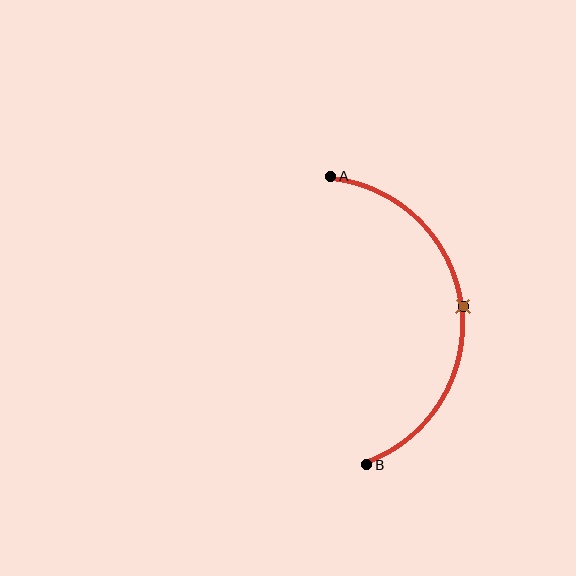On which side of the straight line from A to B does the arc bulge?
The arc bulges to the right of the straight line connecting A and B.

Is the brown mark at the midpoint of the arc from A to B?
Yes. The brown mark lies on the arc at equal arc-length from both A and B — it is the arc midpoint.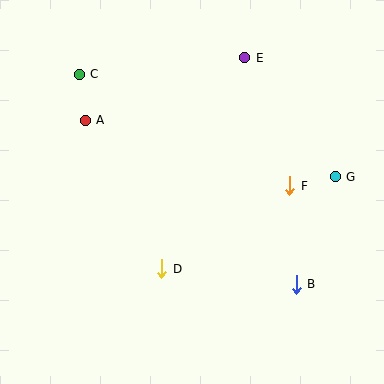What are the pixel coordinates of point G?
Point G is at (335, 177).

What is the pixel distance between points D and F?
The distance between D and F is 152 pixels.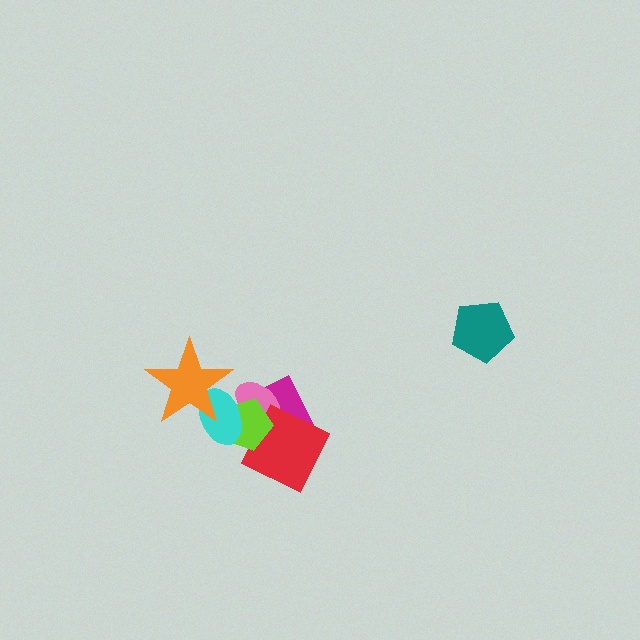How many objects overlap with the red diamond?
3 objects overlap with the red diamond.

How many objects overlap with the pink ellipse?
4 objects overlap with the pink ellipse.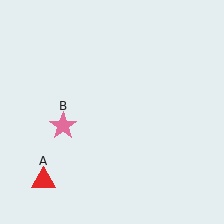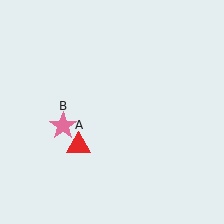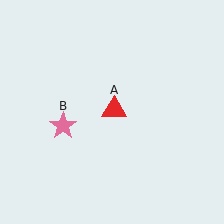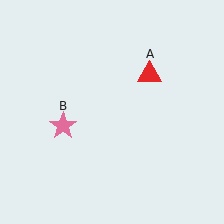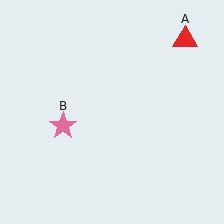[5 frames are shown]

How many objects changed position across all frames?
1 object changed position: red triangle (object A).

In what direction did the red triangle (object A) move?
The red triangle (object A) moved up and to the right.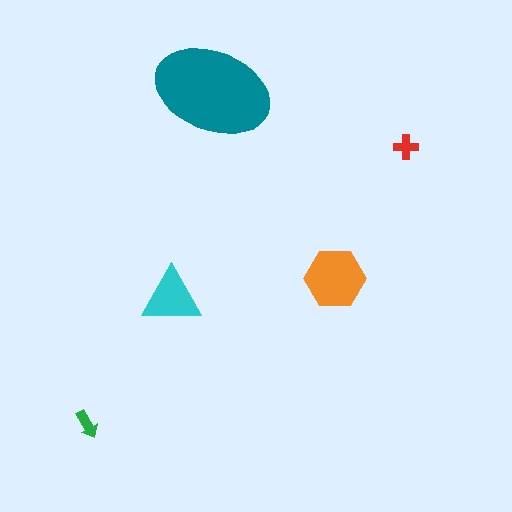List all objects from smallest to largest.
The green arrow, the red cross, the cyan triangle, the orange hexagon, the teal ellipse.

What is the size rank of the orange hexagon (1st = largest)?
2nd.